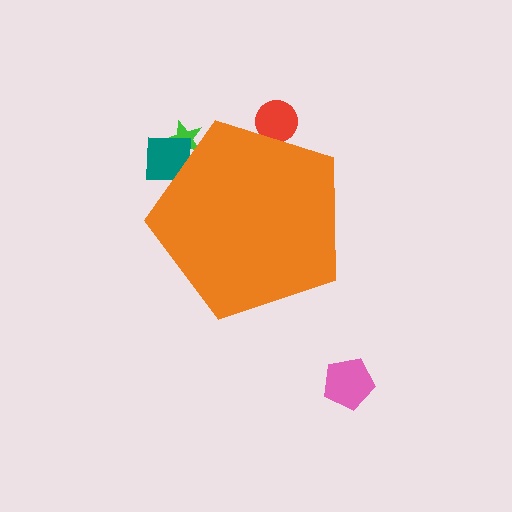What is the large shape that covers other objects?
An orange pentagon.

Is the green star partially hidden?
Yes, the green star is partially hidden behind the orange pentagon.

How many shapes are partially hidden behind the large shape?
3 shapes are partially hidden.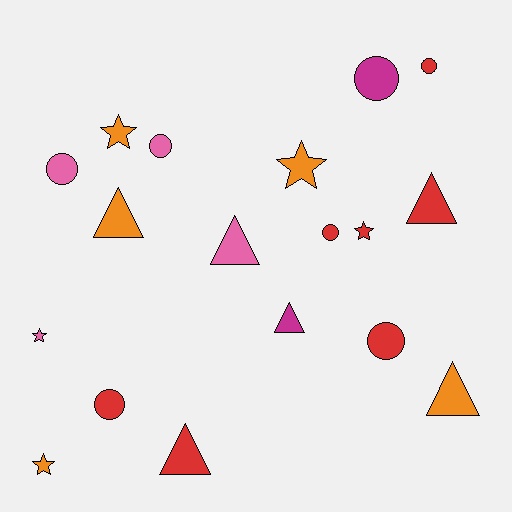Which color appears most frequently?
Red, with 7 objects.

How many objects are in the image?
There are 18 objects.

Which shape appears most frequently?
Circle, with 7 objects.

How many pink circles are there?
There are 2 pink circles.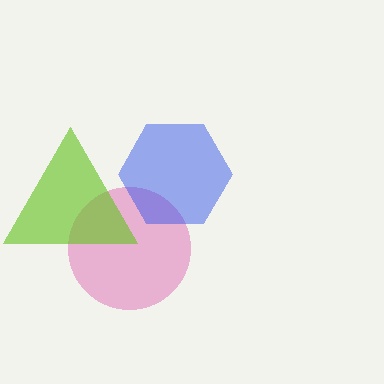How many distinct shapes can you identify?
There are 3 distinct shapes: a pink circle, a lime triangle, a blue hexagon.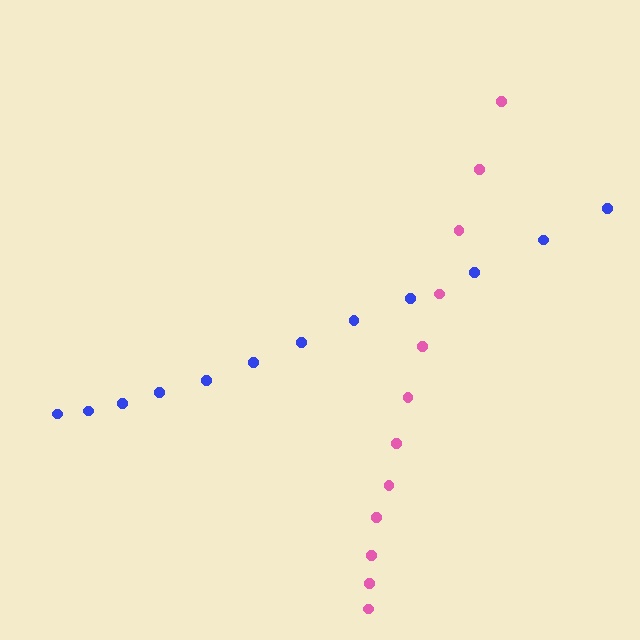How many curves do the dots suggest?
There are 2 distinct paths.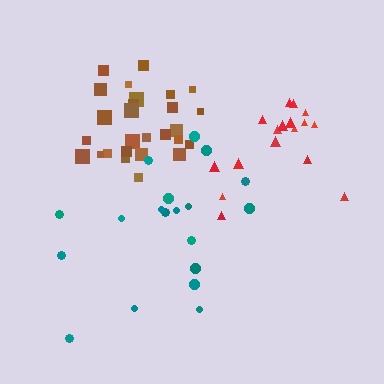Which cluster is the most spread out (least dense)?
Teal.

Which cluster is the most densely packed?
Brown.